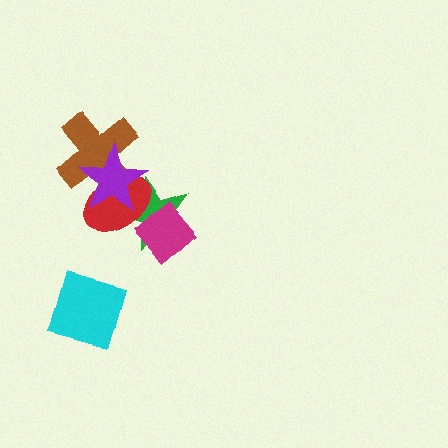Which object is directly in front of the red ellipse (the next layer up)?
The brown cross is directly in front of the red ellipse.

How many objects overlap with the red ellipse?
4 objects overlap with the red ellipse.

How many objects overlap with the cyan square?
0 objects overlap with the cyan square.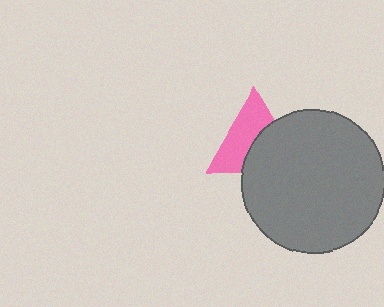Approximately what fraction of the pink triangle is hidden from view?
Roughly 45% of the pink triangle is hidden behind the gray circle.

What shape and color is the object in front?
The object in front is a gray circle.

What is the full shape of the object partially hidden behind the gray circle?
The partially hidden object is a pink triangle.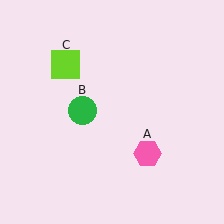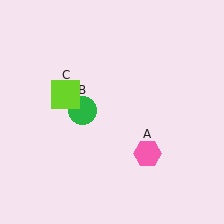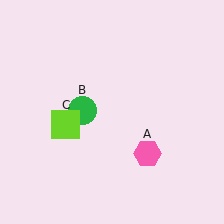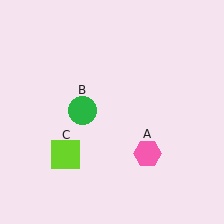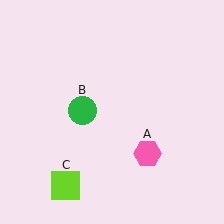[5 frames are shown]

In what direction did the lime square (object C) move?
The lime square (object C) moved down.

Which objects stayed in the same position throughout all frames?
Pink hexagon (object A) and green circle (object B) remained stationary.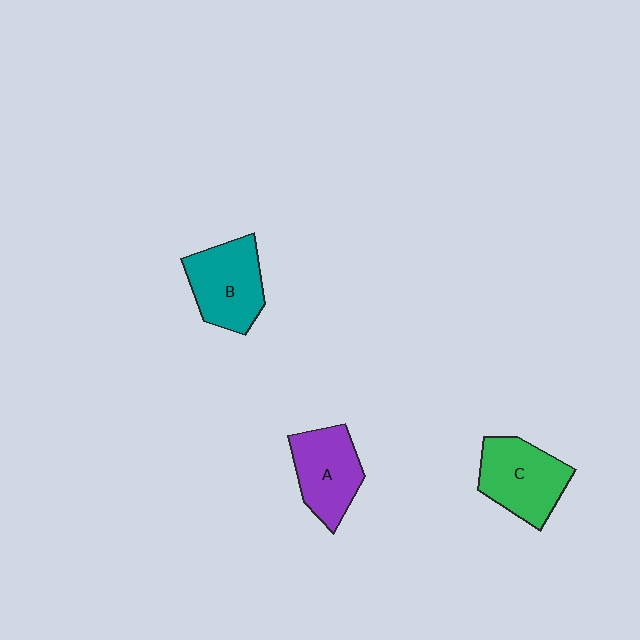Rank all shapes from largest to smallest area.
From largest to smallest: C (green), B (teal), A (purple).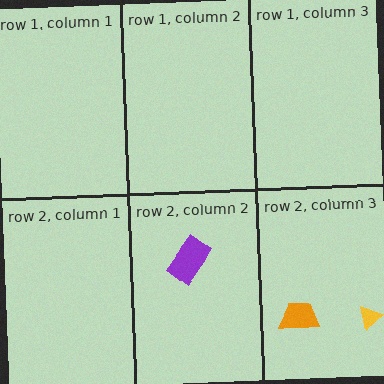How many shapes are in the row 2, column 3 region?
2.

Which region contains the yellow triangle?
The row 2, column 3 region.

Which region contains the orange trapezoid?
The row 2, column 3 region.